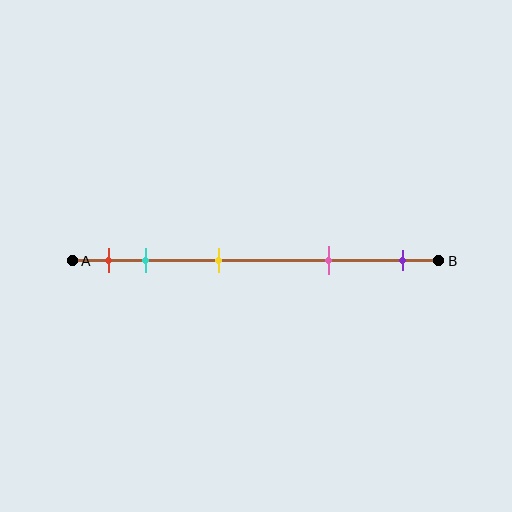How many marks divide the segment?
There are 5 marks dividing the segment.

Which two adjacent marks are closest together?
The red and cyan marks are the closest adjacent pair.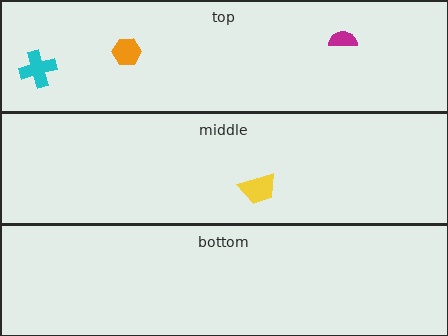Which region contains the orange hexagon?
The top region.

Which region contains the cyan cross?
The top region.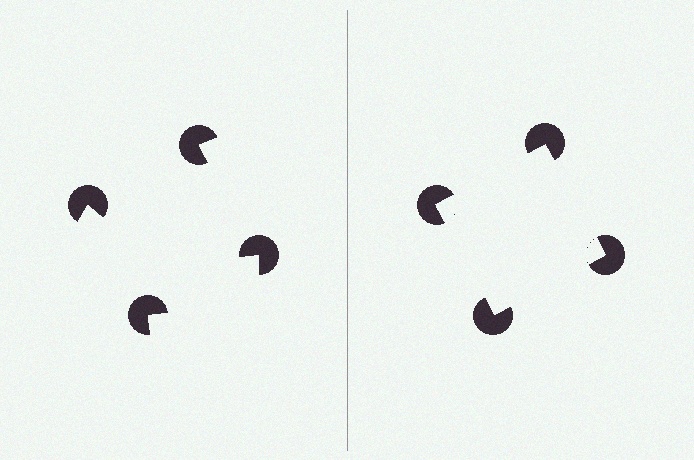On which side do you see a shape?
An illusory square appears on the right side. On the left side the wedge cuts are rotated, so no coherent shape forms.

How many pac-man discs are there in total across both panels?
8 — 4 on each side.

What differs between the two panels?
The pac-man discs are positioned identically on both sides; only the wedge orientations differ. On the right they align to a square; on the left they are misaligned.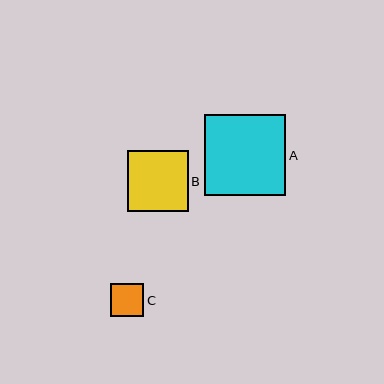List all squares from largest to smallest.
From largest to smallest: A, B, C.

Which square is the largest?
Square A is the largest with a size of approximately 81 pixels.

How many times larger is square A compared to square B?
Square A is approximately 1.3 times the size of square B.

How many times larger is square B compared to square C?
Square B is approximately 1.8 times the size of square C.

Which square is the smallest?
Square C is the smallest with a size of approximately 33 pixels.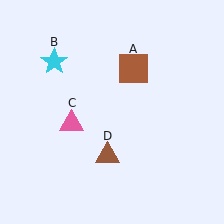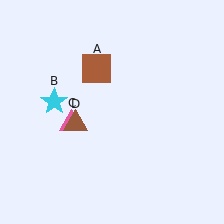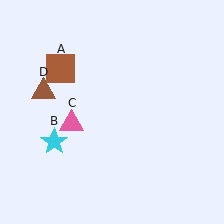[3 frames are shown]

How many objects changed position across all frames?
3 objects changed position: brown square (object A), cyan star (object B), brown triangle (object D).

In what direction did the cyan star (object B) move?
The cyan star (object B) moved down.